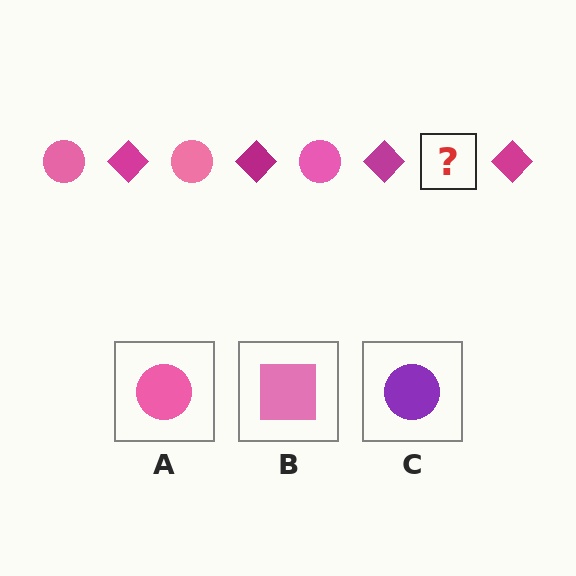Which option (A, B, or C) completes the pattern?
A.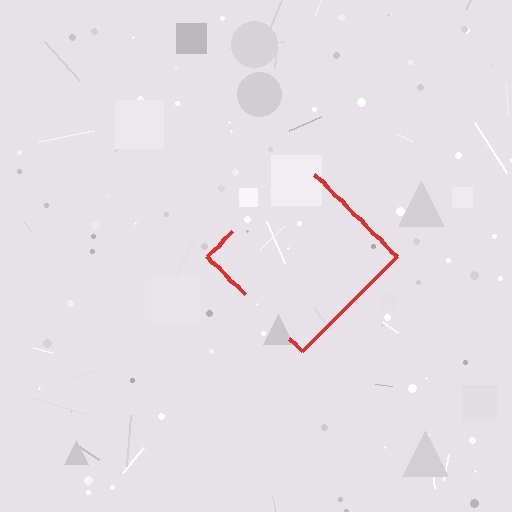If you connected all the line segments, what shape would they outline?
They would outline a diamond.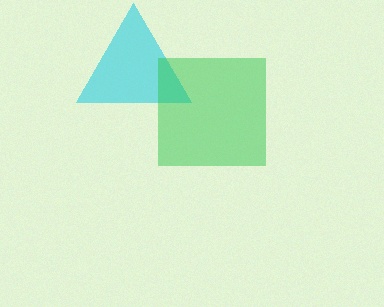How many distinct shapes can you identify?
There are 2 distinct shapes: a cyan triangle, a green square.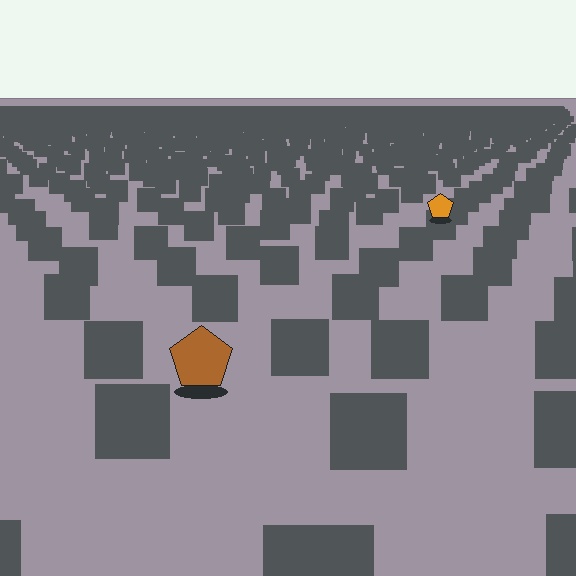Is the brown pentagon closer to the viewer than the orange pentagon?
Yes. The brown pentagon is closer — you can tell from the texture gradient: the ground texture is coarser near it.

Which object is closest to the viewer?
The brown pentagon is closest. The texture marks near it are larger and more spread out.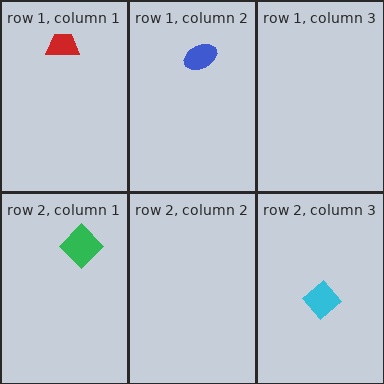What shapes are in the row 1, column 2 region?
The blue ellipse.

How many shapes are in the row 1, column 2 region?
1.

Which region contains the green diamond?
The row 2, column 1 region.